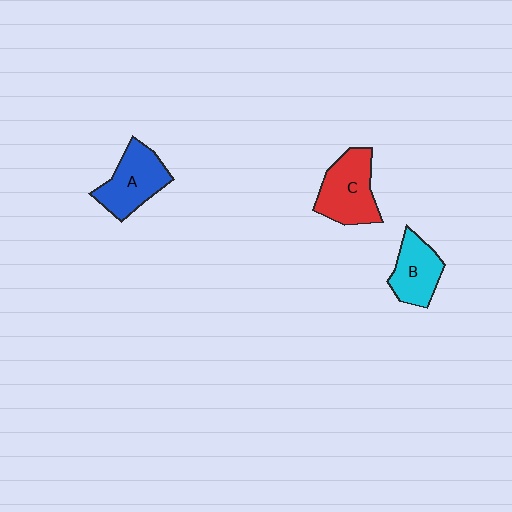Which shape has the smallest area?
Shape B (cyan).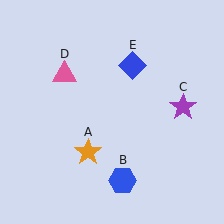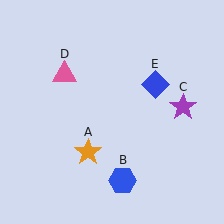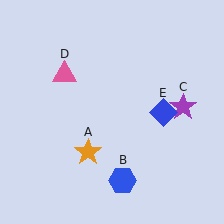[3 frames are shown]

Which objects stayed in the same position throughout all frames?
Orange star (object A) and blue hexagon (object B) and purple star (object C) and pink triangle (object D) remained stationary.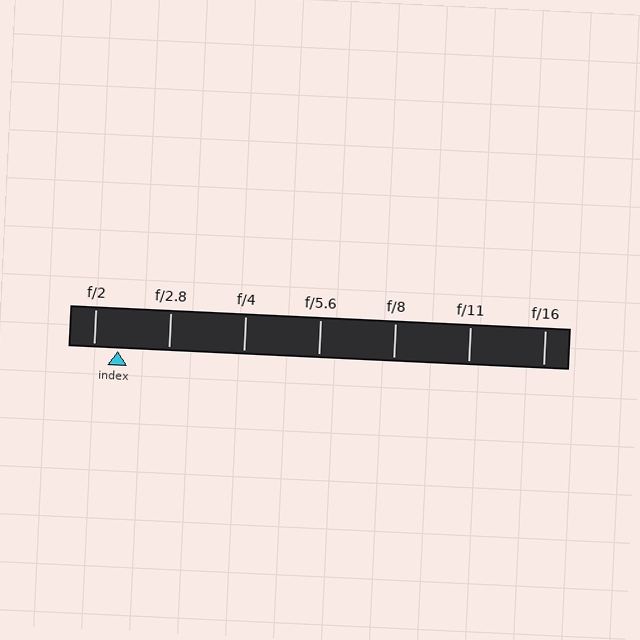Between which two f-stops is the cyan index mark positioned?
The index mark is between f/2 and f/2.8.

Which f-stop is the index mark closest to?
The index mark is closest to f/2.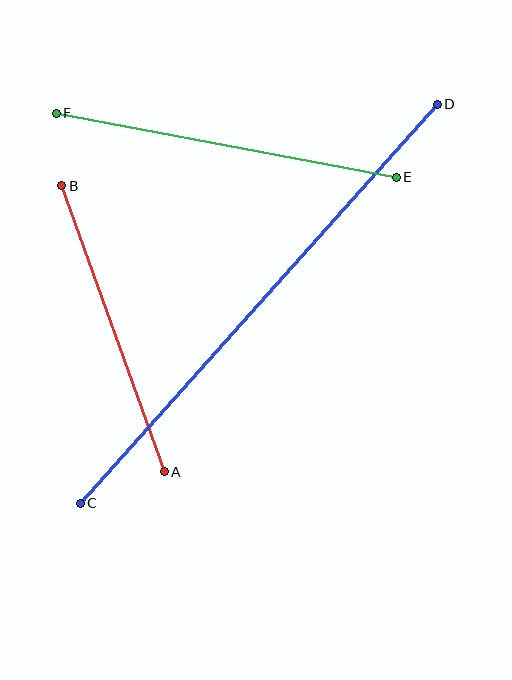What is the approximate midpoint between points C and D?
The midpoint is at approximately (259, 304) pixels.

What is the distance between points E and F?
The distance is approximately 346 pixels.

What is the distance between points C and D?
The distance is approximately 536 pixels.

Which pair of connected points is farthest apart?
Points C and D are farthest apart.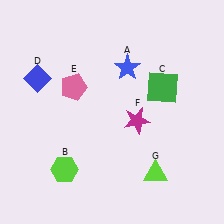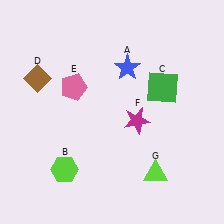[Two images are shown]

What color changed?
The diamond (D) changed from blue in Image 1 to brown in Image 2.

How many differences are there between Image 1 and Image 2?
There is 1 difference between the two images.